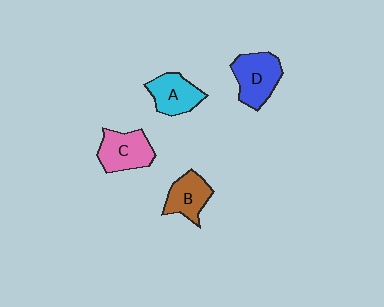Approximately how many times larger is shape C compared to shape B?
Approximately 1.2 times.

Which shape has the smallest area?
Shape B (brown).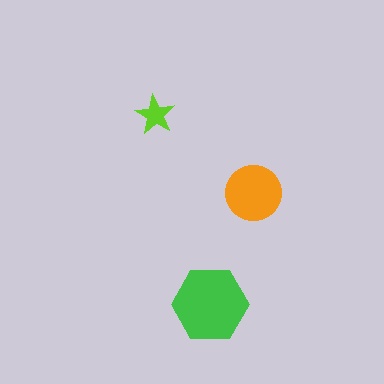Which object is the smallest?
The lime star.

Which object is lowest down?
The green hexagon is bottommost.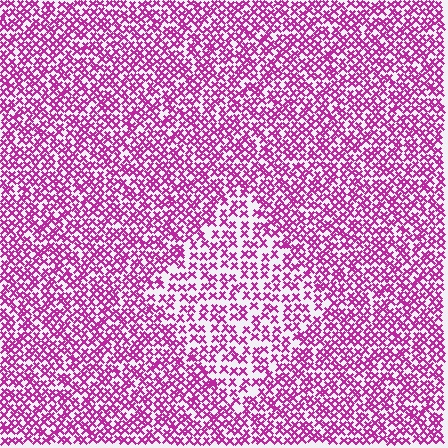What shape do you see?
I see a diamond.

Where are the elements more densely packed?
The elements are more densely packed outside the diamond boundary.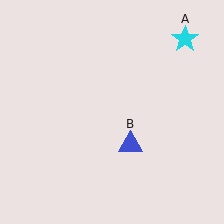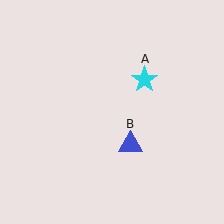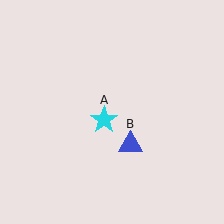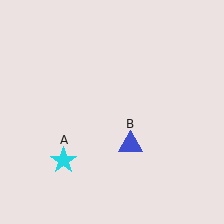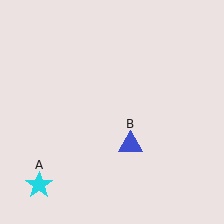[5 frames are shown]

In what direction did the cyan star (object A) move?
The cyan star (object A) moved down and to the left.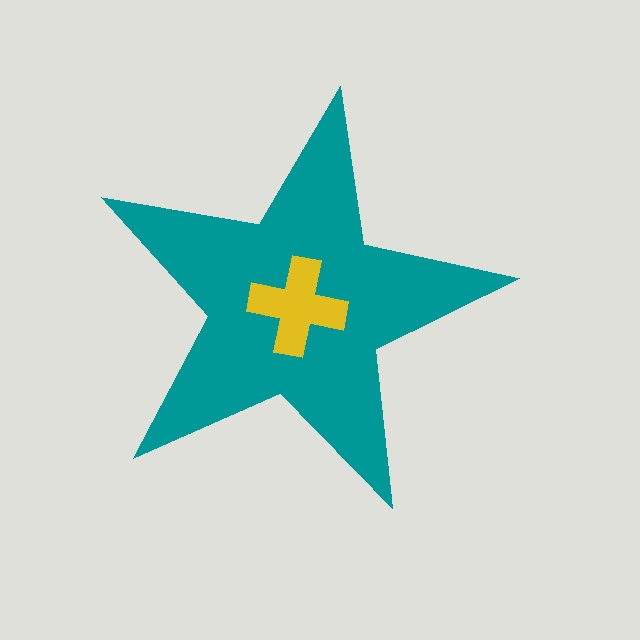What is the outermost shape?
The teal star.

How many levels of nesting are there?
2.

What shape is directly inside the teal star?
The yellow cross.